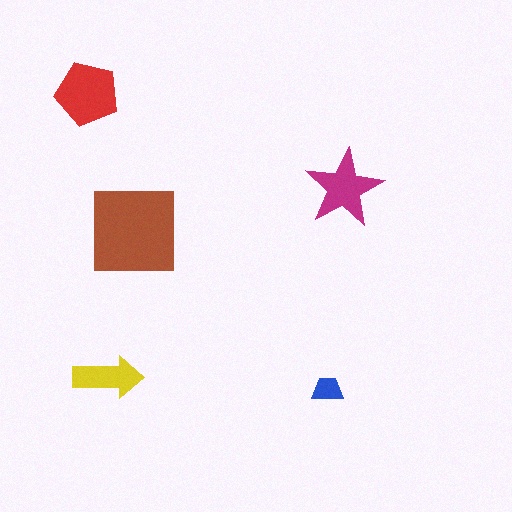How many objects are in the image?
There are 5 objects in the image.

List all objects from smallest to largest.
The blue trapezoid, the yellow arrow, the magenta star, the red pentagon, the brown square.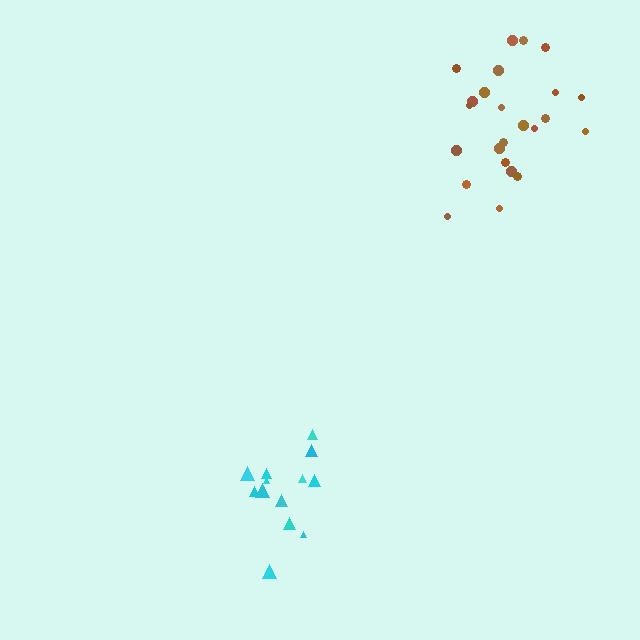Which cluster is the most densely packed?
Brown.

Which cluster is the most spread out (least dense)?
Cyan.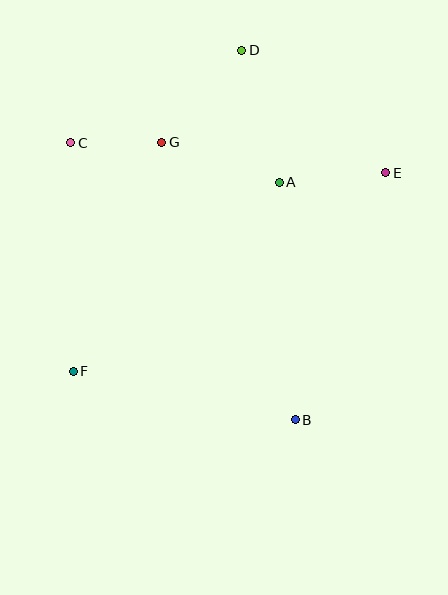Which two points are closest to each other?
Points C and G are closest to each other.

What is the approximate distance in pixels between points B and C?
The distance between B and C is approximately 357 pixels.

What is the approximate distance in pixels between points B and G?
The distance between B and G is approximately 308 pixels.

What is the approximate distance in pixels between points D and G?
The distance between D and G is approximately 122 pixels.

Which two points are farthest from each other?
Points B and D are farthest from each other.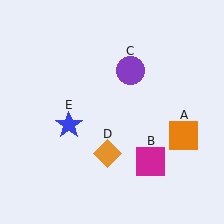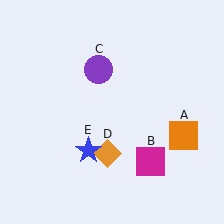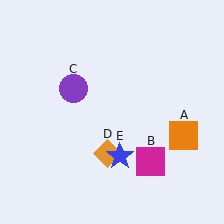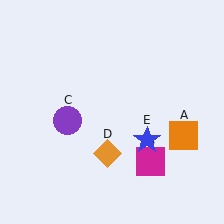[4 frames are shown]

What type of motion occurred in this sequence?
The purple circle (object C), blue star (object E) rotated counterclockwise around the center of the scene.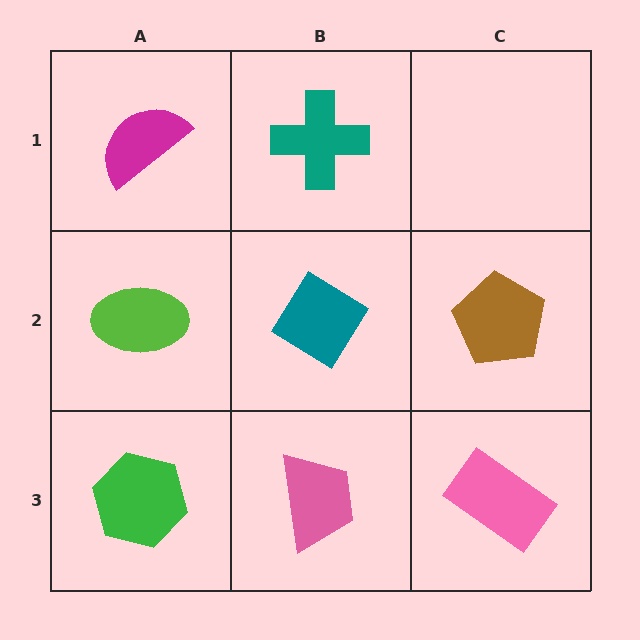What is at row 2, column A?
A lime ellipse.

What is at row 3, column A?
A green hexagon.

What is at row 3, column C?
A pink rectangle.